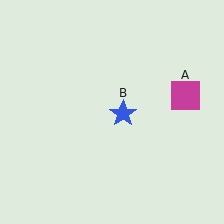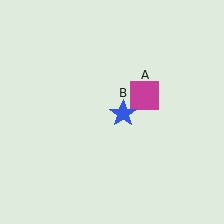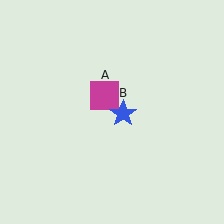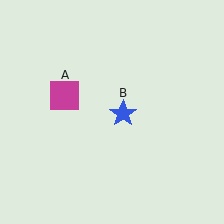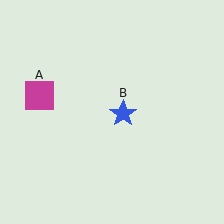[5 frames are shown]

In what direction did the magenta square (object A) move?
The magenta square (object A) moved left.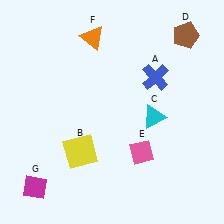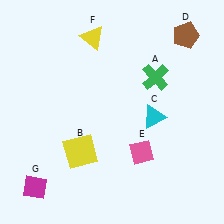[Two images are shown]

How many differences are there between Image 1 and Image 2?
There are 2 differences between the two images.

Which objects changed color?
A changed from blue to green. F changed from orange to yellow.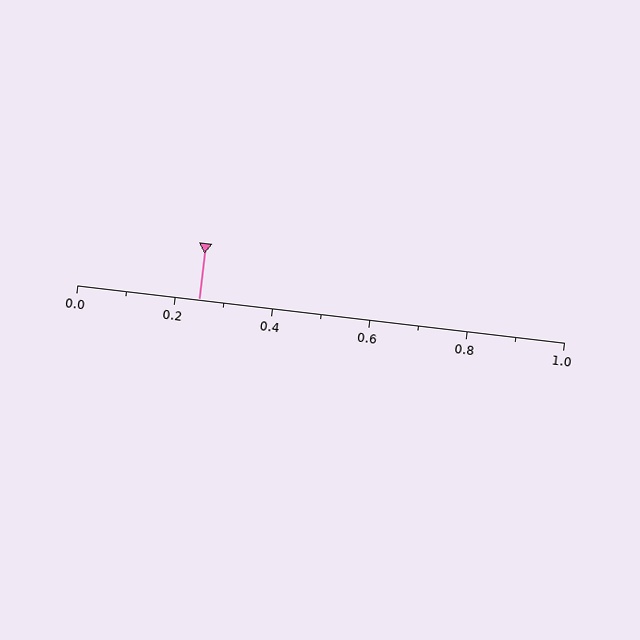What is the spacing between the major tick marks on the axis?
The major ticks are spaced 0.2 apart.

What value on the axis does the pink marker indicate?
The marker indicates approximately 0.25.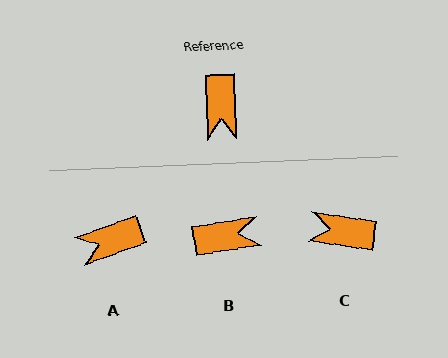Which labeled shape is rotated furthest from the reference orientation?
C, about 100 degrees away.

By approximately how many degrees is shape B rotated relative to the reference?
Approximately 97 degrees counter-clockwise.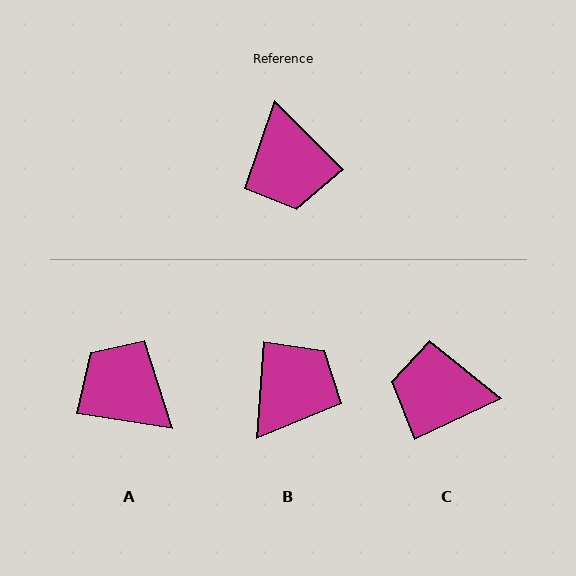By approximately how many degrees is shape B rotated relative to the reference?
Approximately 131 degrees counter-clockwise.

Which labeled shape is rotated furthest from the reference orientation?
A, about 144 degrees away.